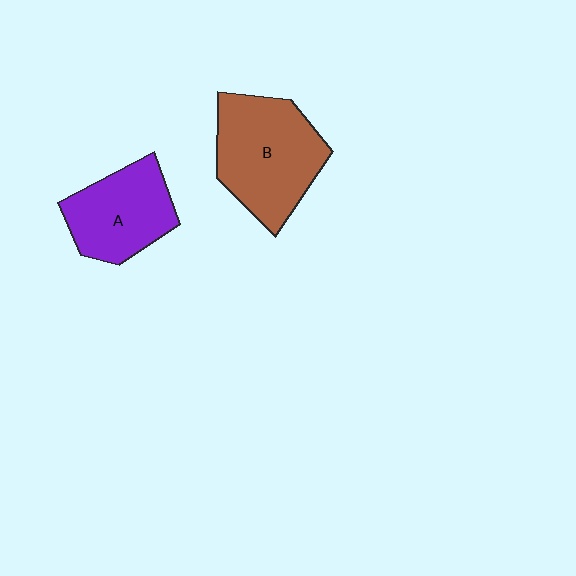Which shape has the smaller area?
Shape A (purple).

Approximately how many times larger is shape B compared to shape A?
Approximately 1.3 times.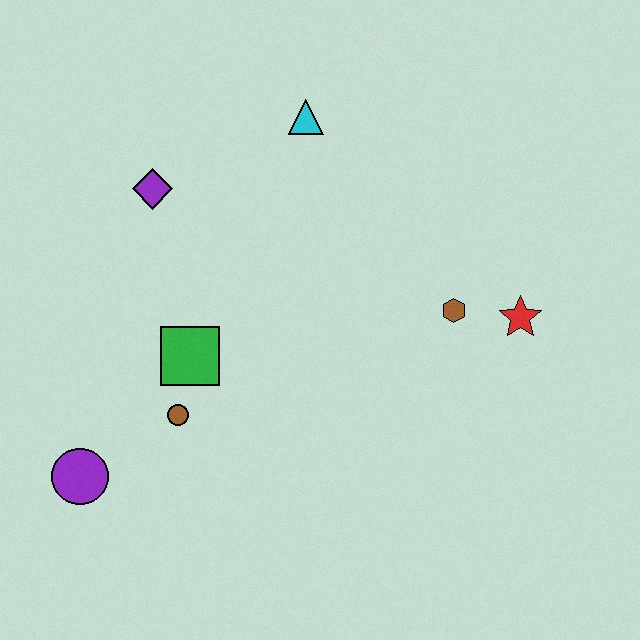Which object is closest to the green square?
The brown circle is closest to the green square.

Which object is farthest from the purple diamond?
The red star is farthest from the purple diamond.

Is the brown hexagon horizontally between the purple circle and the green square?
No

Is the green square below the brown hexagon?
Yes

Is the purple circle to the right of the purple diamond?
No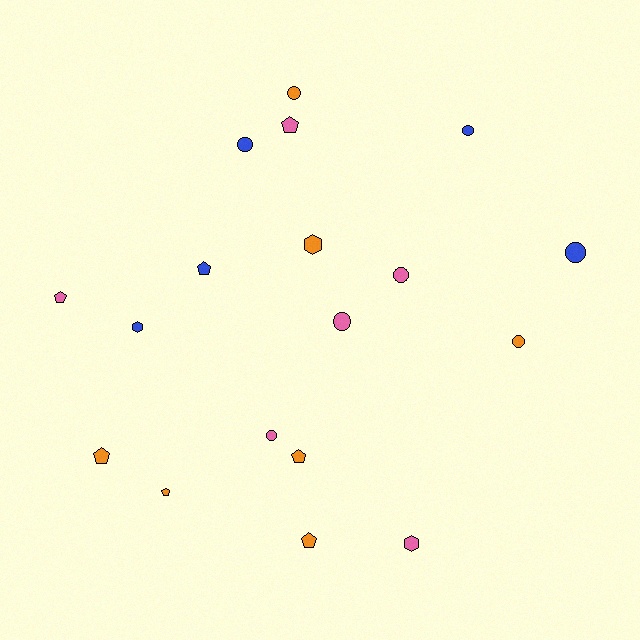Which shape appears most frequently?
Circle, with 8 objects.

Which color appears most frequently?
Orange, with 7 objects.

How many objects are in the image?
There are 18 objects.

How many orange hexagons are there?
There is 1 orange hexagon.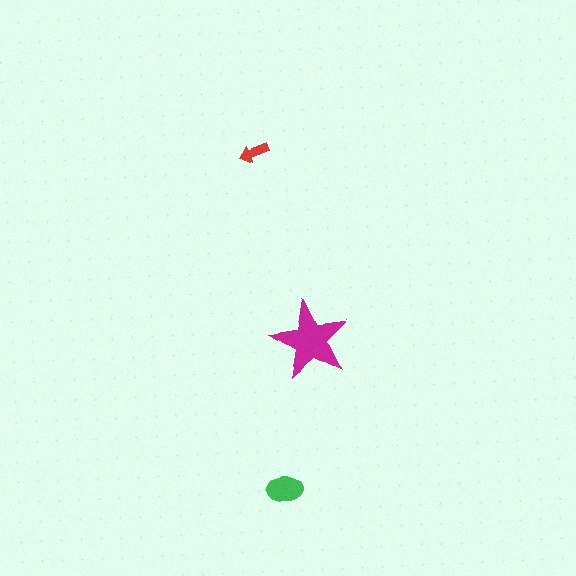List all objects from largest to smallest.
The magenta star, the green ellipse, the red arrow.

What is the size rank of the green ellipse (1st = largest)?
2nd.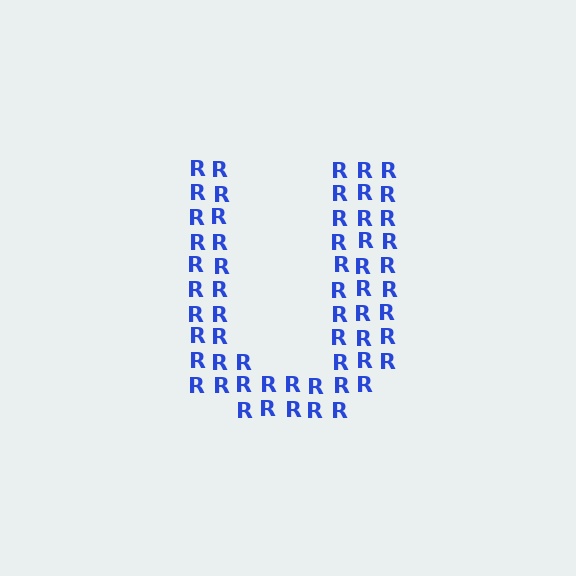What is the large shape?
The large shape is the letter U.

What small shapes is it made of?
It is made of small letter R's.